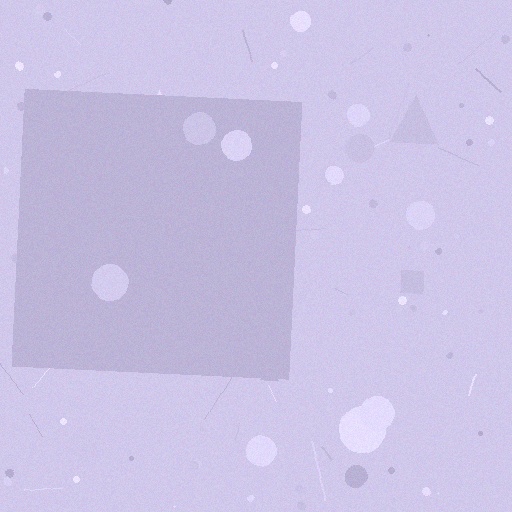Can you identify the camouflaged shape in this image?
The camouflaged shape is a square.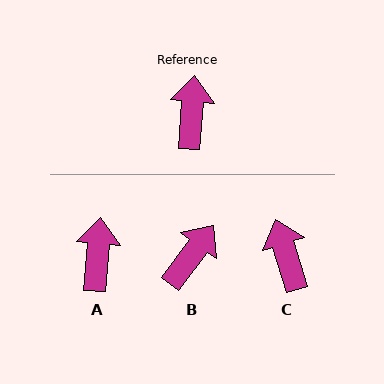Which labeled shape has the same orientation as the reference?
A.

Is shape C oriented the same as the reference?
No, it is off by about 22 degrees.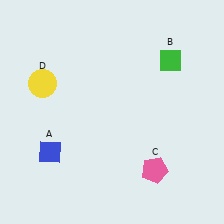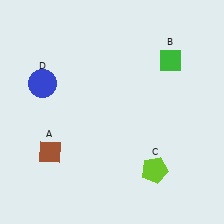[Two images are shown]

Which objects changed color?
A changed from blue to brown. C changed from pink to lime. D changed from yellow to blue.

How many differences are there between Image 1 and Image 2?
There are 3 differences between the two images.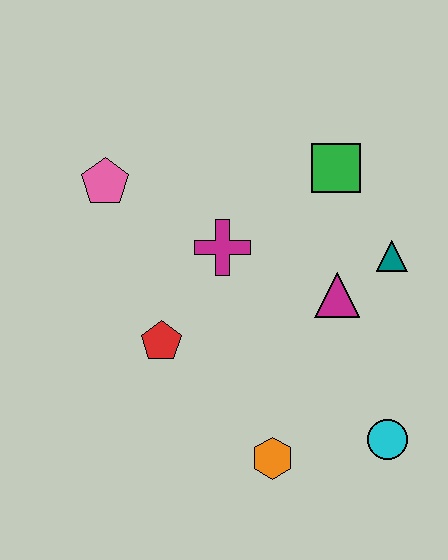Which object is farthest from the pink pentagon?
The cyan circle is farthest from the pink pentagon.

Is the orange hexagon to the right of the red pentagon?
Yes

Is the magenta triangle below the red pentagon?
No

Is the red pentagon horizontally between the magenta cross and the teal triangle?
No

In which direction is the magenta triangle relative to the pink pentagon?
The magenta triangle is to the right of the pink pentagon.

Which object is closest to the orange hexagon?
The cyan circle is closest to the orange hexagon.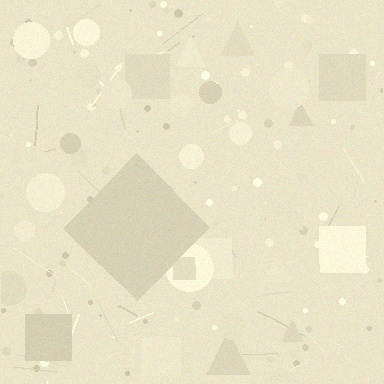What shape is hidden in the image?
A diamond is hidden in the image.